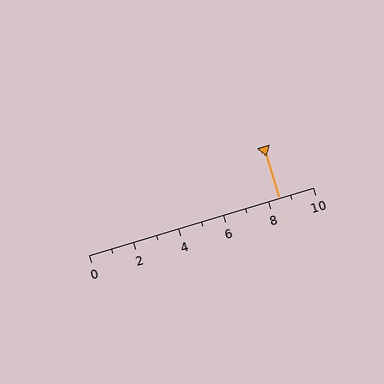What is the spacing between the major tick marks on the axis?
The major ticks are spaced 2 apart.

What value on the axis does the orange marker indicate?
The marker indicates approximately 8.5.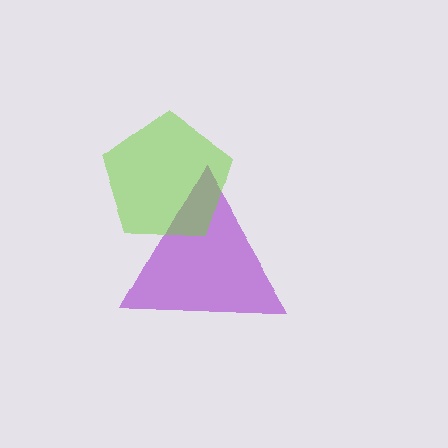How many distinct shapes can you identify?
There are 2 distinct shapes: a purple triangle, a lime pentagon.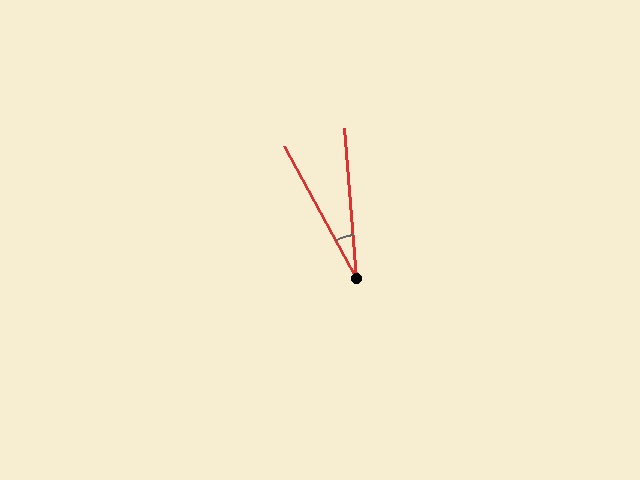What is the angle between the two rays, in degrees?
Approximately 24 degrees.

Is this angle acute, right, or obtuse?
It is acute.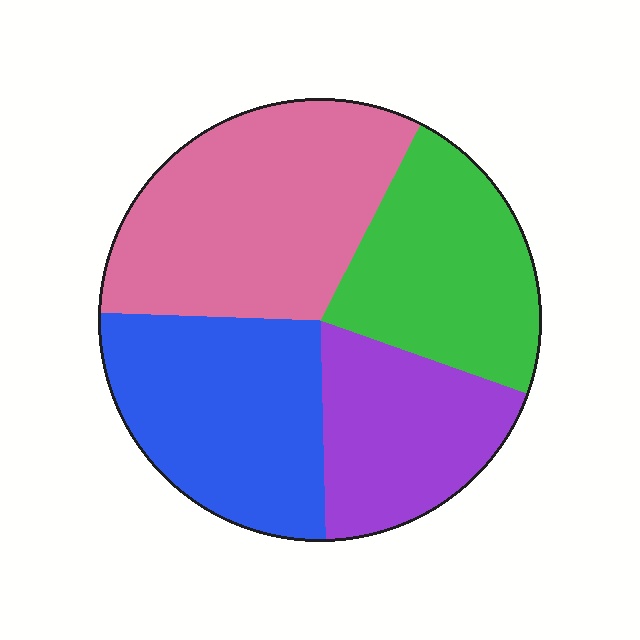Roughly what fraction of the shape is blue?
Blue covers roughly 25% of the shape.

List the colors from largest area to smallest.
From largest to smallest: pink, blue, green, purple.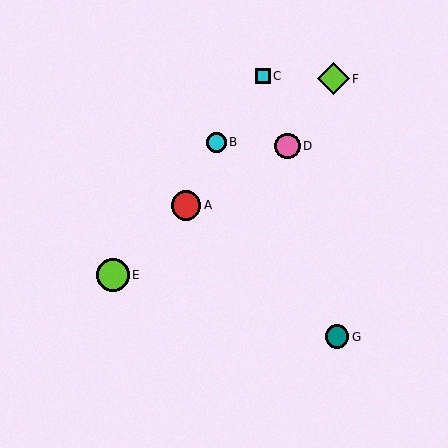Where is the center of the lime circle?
The center of the lime circle is at (113, 275).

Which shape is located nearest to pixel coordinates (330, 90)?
The lime diamond (labeled F) at (333, 79) is nearest to that location.